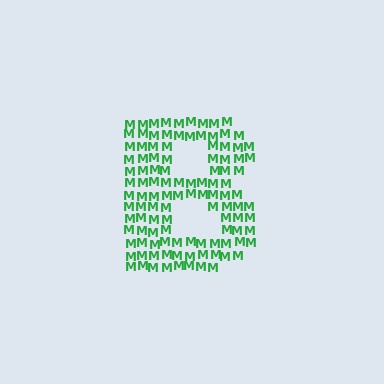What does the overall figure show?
The overall figure shows the letter B.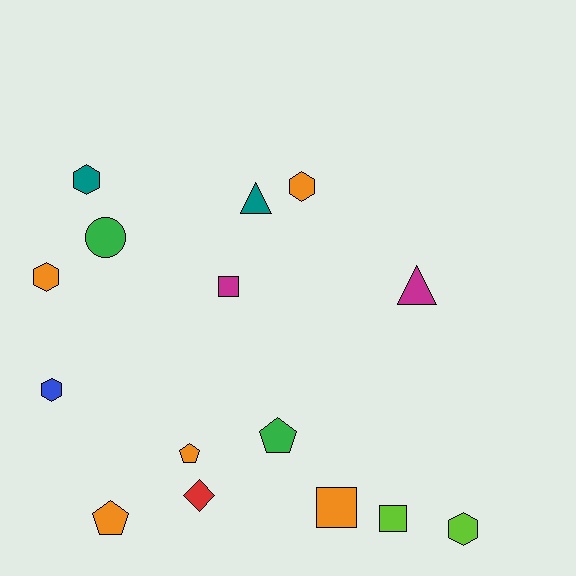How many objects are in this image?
There are 15 objects.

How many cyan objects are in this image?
There are no cyan objects.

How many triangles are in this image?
There are 2 triangles.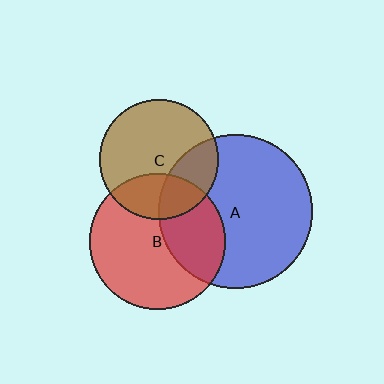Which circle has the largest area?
Circle A (blue).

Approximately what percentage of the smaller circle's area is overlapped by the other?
Approximately 35%.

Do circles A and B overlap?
Yes.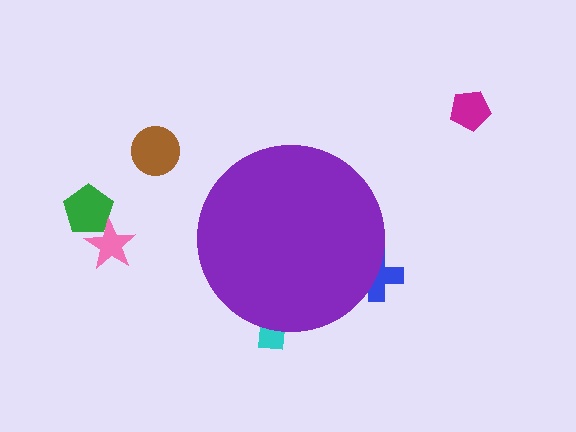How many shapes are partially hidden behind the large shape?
2 shapes are partially hidden.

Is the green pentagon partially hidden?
No, the green pentagon is fully visible.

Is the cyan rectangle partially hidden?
Yes, the cyan rectangle is partially hidden behind the purple circle.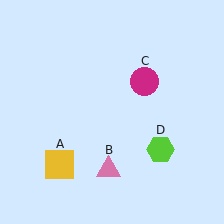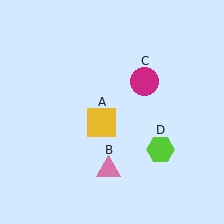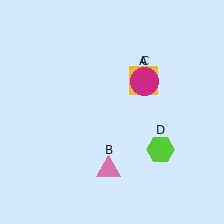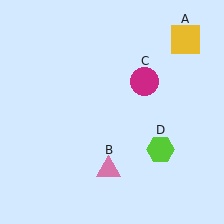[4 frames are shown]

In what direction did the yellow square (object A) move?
The yellow square (object A) moved up and to the right.